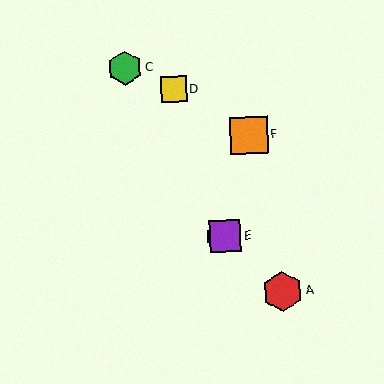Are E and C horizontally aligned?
No, E is at y≈236 and C is at y≈68.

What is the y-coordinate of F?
Object F is at y≈135.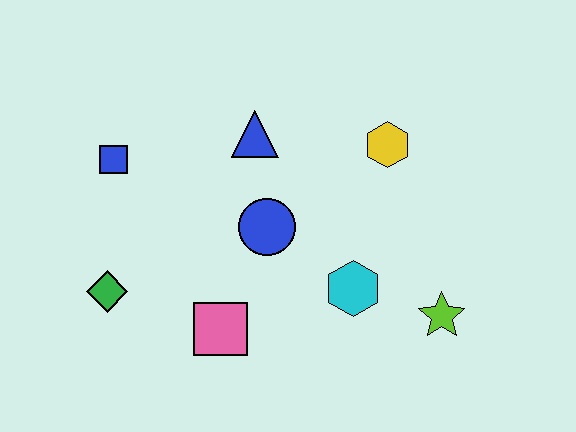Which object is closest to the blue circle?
The blue triangle is closest to the blue circle.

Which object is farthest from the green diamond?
The lime star is farthest from the green diamond.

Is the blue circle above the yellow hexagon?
No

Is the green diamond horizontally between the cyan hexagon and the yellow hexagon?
No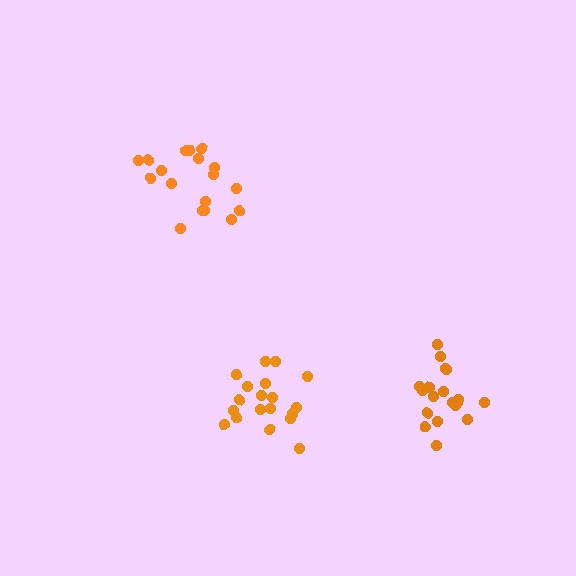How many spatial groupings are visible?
There are 3 spatial groupings.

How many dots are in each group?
Group 1: 20 dots, Group 2: 20 dots, Group 3: 18 dots (58 total).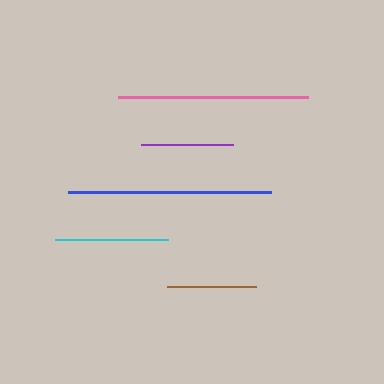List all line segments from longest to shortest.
From longest to shortest: blue, pink, cyan, purple, brown.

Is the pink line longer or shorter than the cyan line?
The pink line is longer than the cyan line.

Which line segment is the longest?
The blue line is the longest at approximately 204 pixels.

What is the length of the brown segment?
The brown segment is approximately 89 pixels long.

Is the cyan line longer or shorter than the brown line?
The cyan line is longer than the brown line.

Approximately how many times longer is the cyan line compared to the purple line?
The cyan line is approximately 1.2 times the length of the purple line.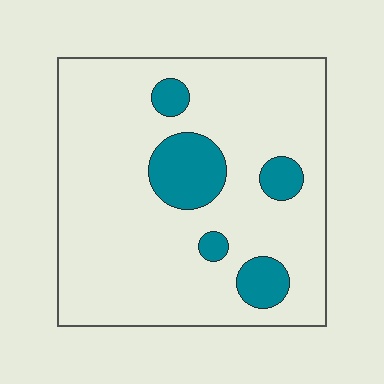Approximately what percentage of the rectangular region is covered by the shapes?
Approximately 15%.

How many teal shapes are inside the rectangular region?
5.